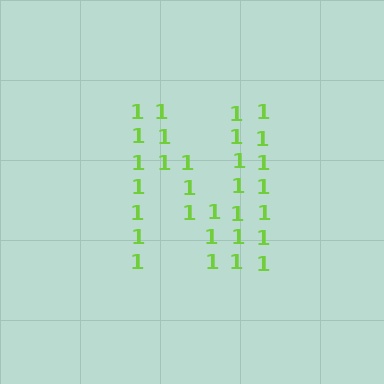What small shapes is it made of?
It is made of small digit 1's.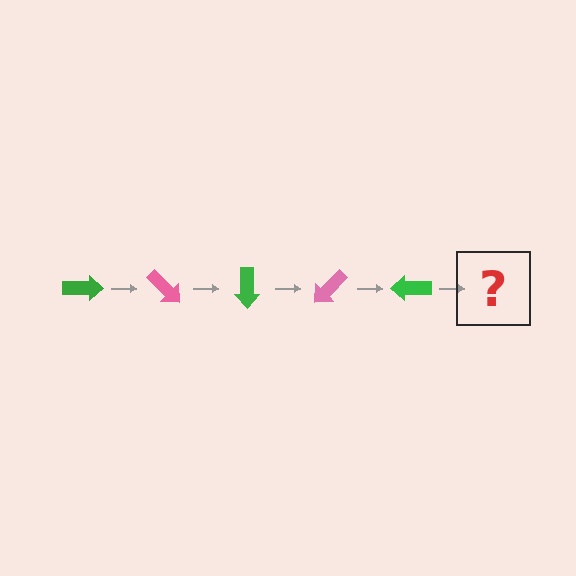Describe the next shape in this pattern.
It should be a pink arrow, rotated 225 degrees from the start.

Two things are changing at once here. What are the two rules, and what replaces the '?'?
The two rules are that it rotates 45 degrees each step and the color cycles through green and pink. The '?' should be a pink arrow, rotated 225 degrees from the start.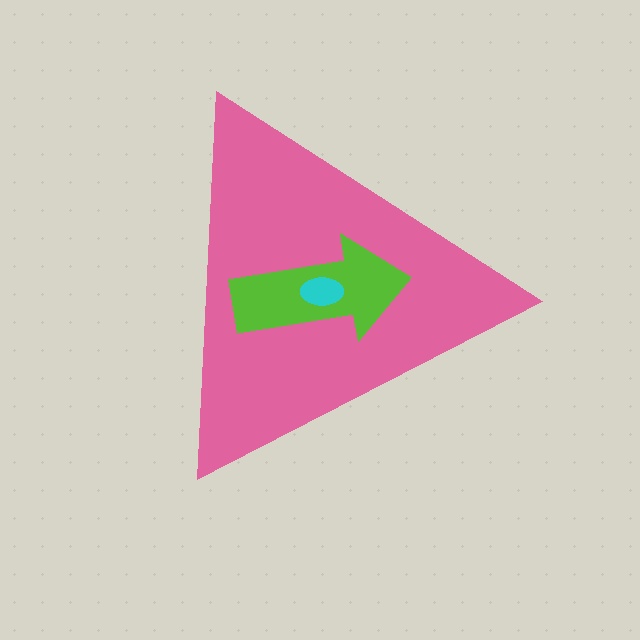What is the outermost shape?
The pink triangle.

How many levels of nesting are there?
3.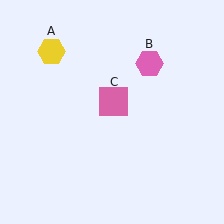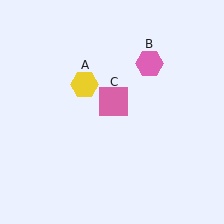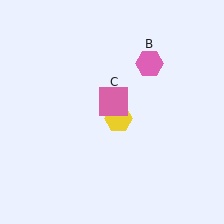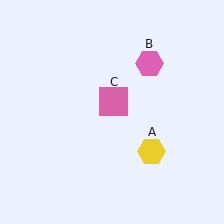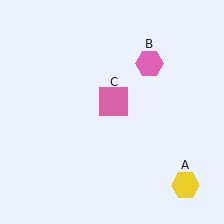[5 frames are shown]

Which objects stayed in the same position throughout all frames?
Pink hexagon (object B) and pink square (object C) remained stationary.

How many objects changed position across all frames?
1 object changed position: yellow hexagon (object A).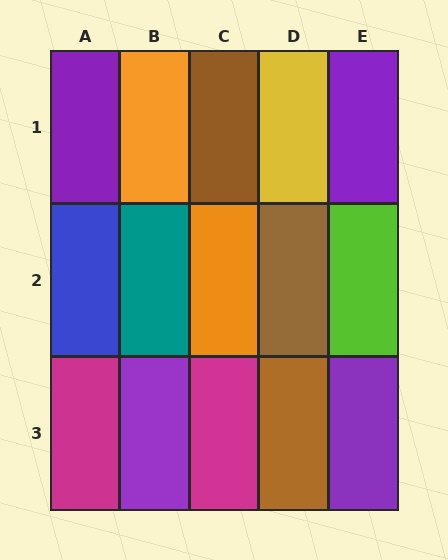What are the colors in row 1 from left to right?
Purple, orange, brown, yellow, purple.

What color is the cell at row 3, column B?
Purple.